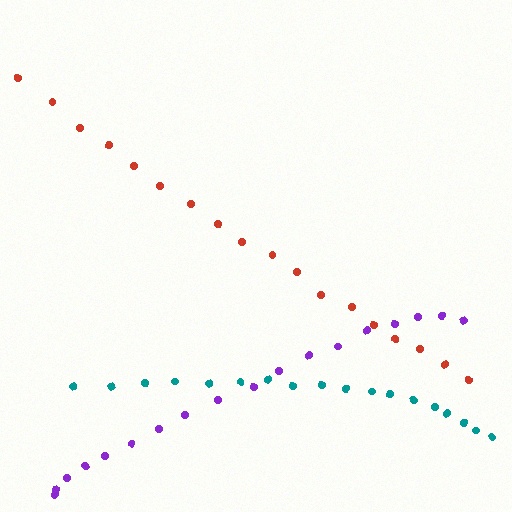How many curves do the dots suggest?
There are 3 distinct paths.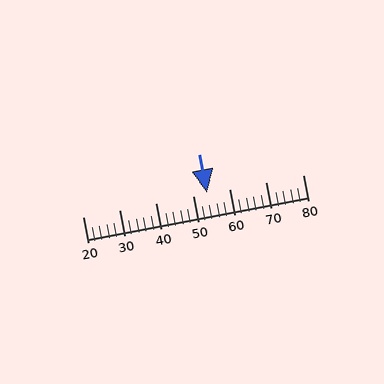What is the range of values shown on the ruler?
The ruler shows values from 20 to 80.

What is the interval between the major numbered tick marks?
The major tick marks are spaced 10 units apart.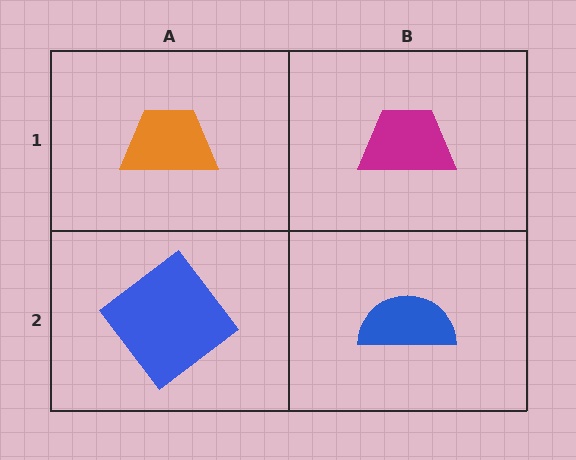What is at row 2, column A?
A blue diamond.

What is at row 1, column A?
An orange trapezoid.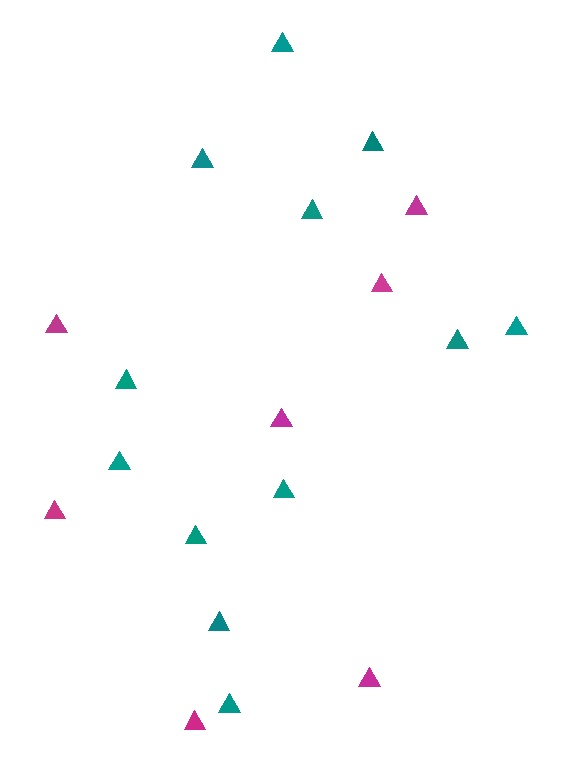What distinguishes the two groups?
There are 2 groups: one group of magenta triangles (7) and one group of teal triangles (12).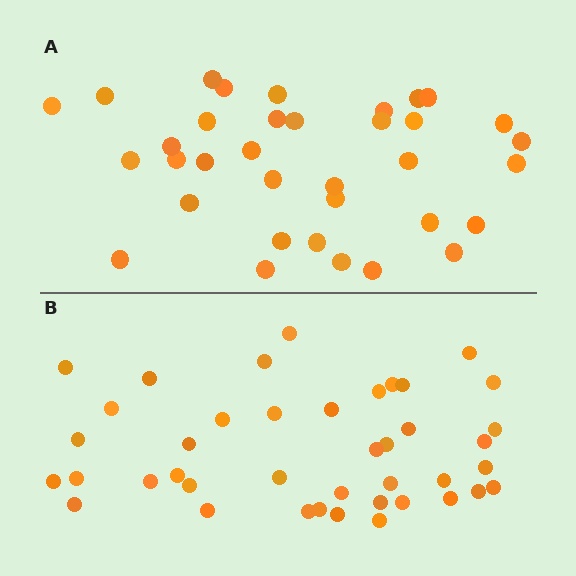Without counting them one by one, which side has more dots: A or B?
Region B (the bottom region) has more dots.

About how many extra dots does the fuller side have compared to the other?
Region B has about 6 more dots than region A.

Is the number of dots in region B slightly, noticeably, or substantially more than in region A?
Region B has only slightly more — the two regions are fairly close. The ratio is roughly 1.2 to 1.